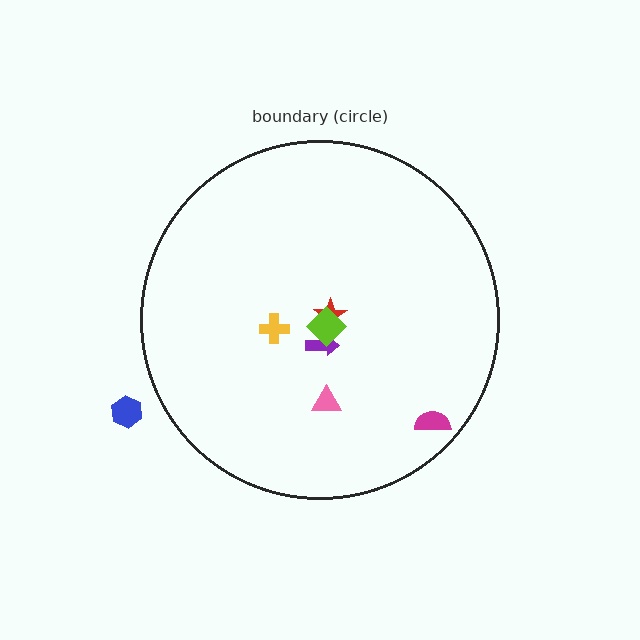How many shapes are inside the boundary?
6 inside, 1 outside.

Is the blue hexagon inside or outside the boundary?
Outside.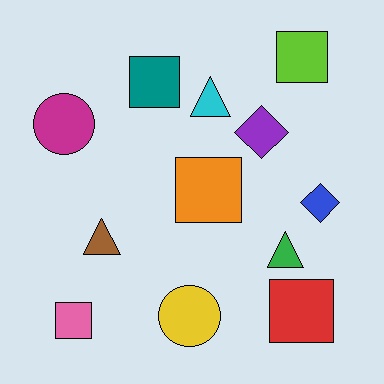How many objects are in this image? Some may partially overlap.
There are 12 objects.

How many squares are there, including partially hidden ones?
There are 5 squares.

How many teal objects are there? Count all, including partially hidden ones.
There is 1 teal object.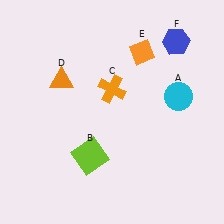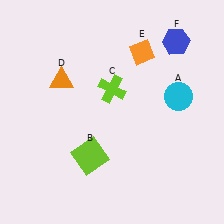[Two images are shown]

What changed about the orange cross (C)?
In Image 1, C is orange. In Image 2, it changed to lime.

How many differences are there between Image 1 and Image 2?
There is 1 difference between the two images.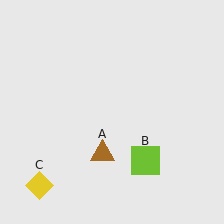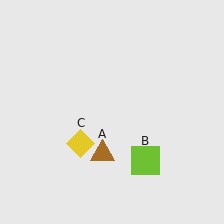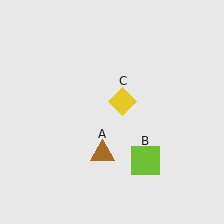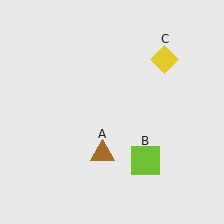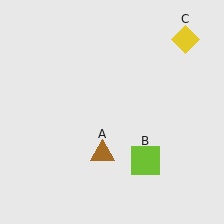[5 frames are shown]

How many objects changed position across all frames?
1 object changed position: yellow diamond (object C).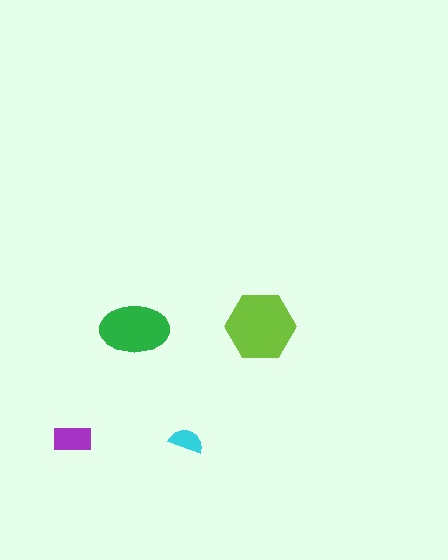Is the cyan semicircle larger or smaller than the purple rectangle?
Smaller.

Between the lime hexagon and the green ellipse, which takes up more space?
The lime hexagon.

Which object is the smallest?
The cyan semicircle.